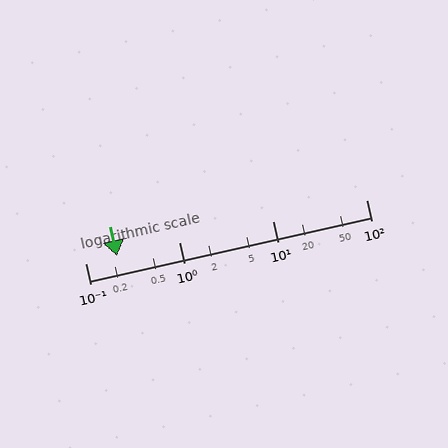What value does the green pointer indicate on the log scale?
The pointer indicates approximately 0.22.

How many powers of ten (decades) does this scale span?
The scale spans 3 decades, from 0.1 to 100.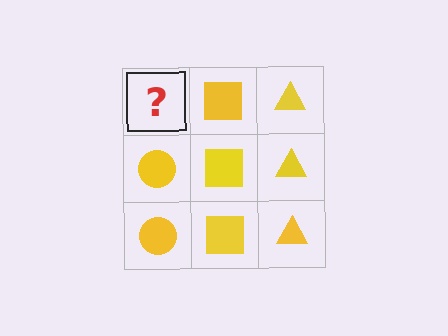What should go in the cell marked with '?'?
The missing cell should contain a yellow circle.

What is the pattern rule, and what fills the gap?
The rule is that each column has a consistent shape. The gap should be filled with a yellow circle.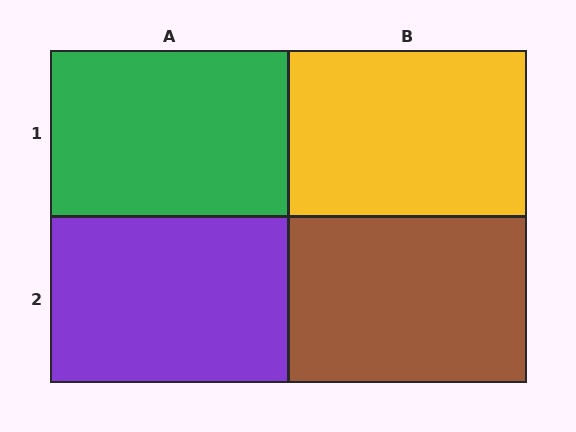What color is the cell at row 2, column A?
Purple.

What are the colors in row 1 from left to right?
Green, yellow.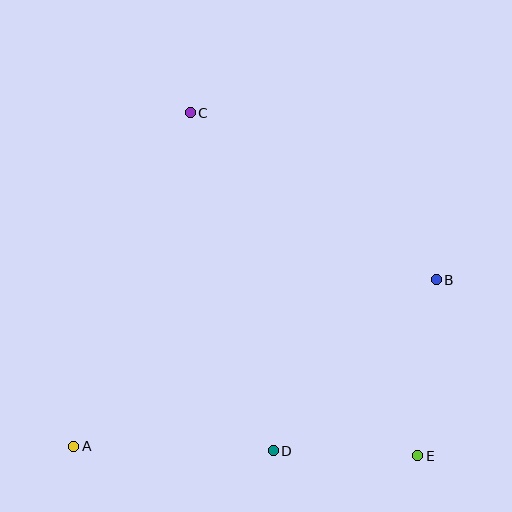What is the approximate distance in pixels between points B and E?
The distance between B and E is approximately 177 pixels.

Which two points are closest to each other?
Points D and E are closest to each other.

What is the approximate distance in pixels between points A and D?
The distance between A and D is approximately 200 pixels.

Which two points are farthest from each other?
Points C and E are farthest from each other.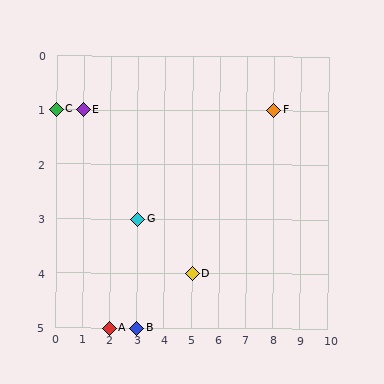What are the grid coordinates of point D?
Point D is at grid coordinates (5, 4).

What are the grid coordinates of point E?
Point E is at grid coordinates (1, 1).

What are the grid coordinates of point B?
Point B is at grid coordinates (3, 5).